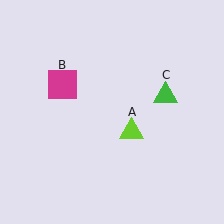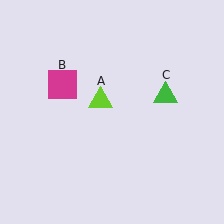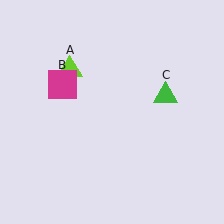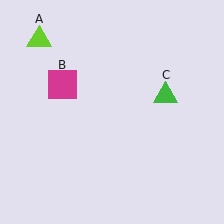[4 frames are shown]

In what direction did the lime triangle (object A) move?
The lime triangle (object A) moved up and to the left.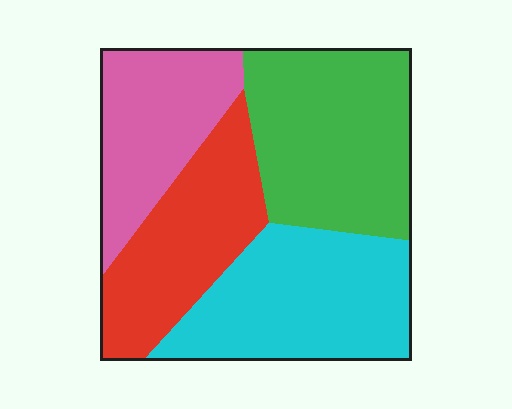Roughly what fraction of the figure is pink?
Pink takes up between a sixth and a third of the figure.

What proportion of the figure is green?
Green takes up about one third (1/3) of the figure.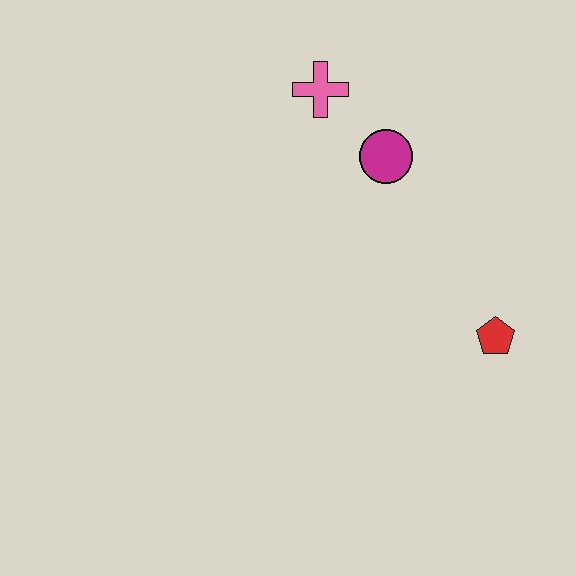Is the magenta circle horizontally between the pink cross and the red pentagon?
Yes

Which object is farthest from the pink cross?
The red pentagon is farthest from the pink cross.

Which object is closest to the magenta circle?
The pink cross is closest to the magenta circle.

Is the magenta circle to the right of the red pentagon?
No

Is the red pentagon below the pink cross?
Yes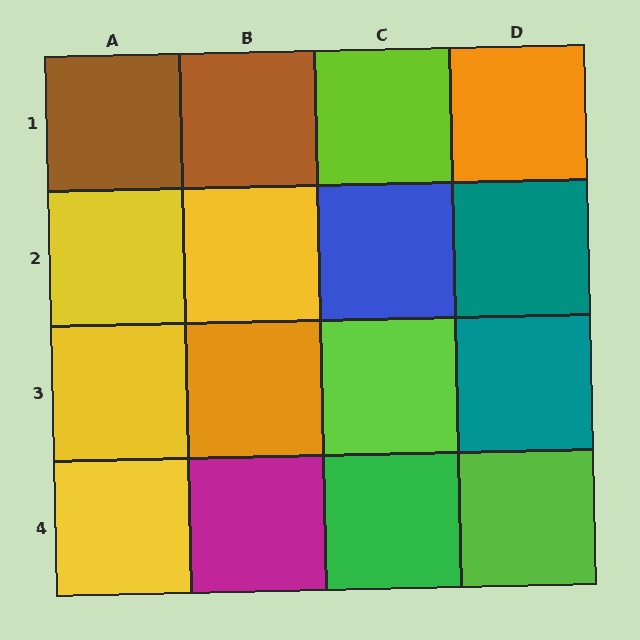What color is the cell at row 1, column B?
Brown.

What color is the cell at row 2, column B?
Yellow.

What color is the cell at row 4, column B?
Magenta.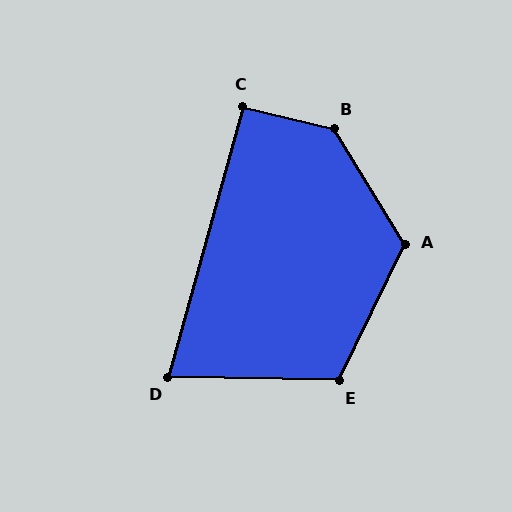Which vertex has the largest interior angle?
B, at approximately 135 degrees.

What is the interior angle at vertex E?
Approximately 115 degrees (obtuse).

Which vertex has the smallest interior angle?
D, at approximately 76 degrees.